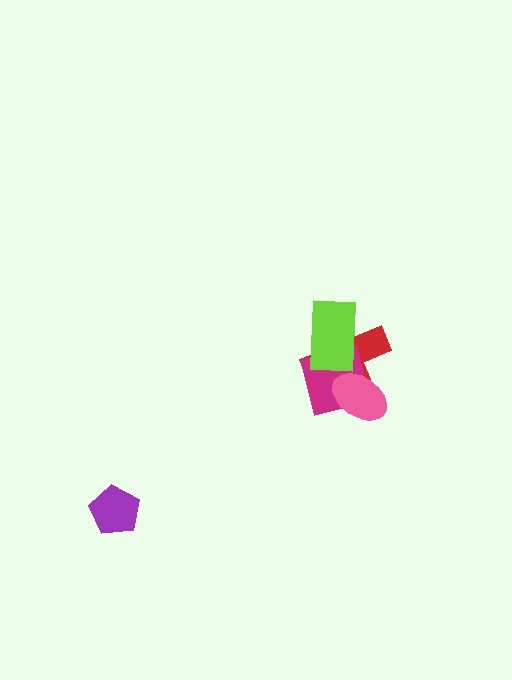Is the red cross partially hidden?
Yes, it is partially covered by another shape.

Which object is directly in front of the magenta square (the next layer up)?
The pink ellipse is directly in front of the magenta square.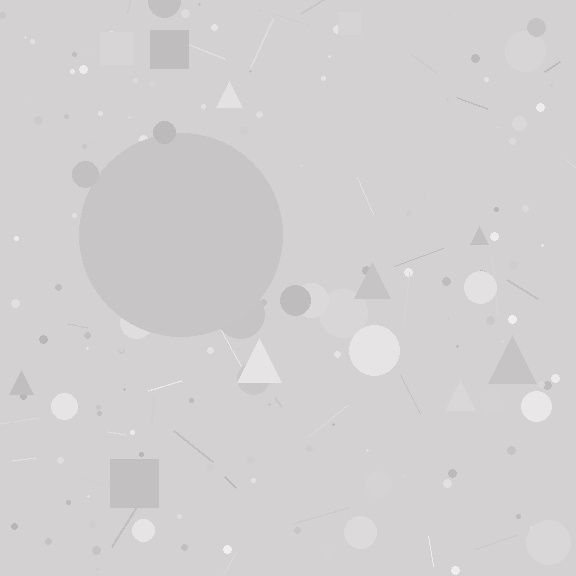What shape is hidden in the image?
A circle is hidden in the image.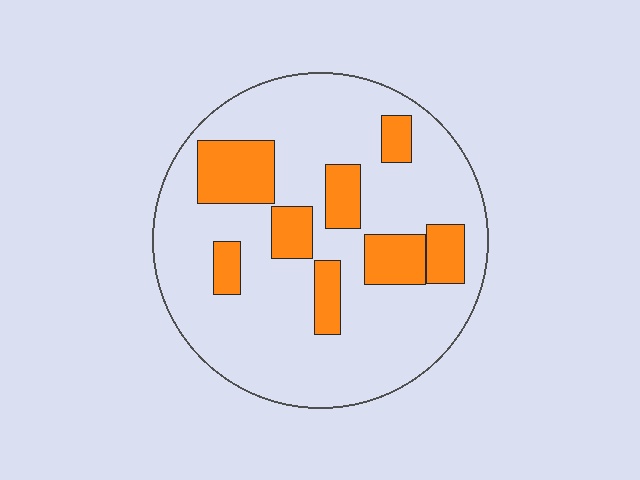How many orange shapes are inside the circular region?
8.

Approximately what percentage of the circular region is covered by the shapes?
Approximately 25%.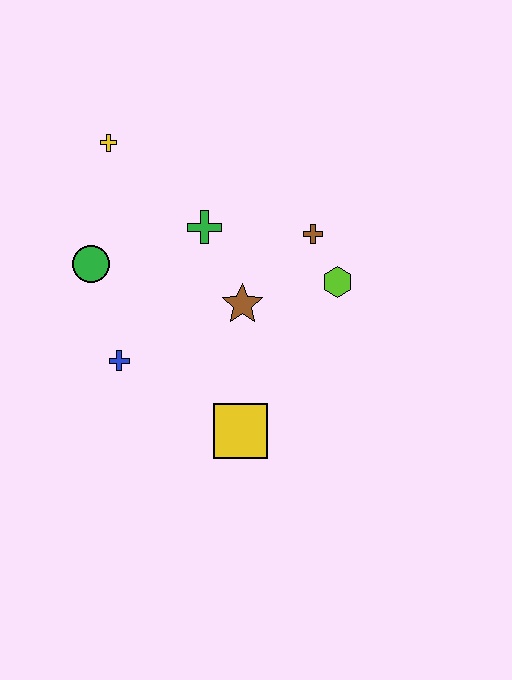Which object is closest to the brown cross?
The lime hexagon is closest to the brown cross.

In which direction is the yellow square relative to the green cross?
The yellow square is below the green cross.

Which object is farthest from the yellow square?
The yellow cross is farthest from the yellow square.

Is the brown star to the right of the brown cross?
No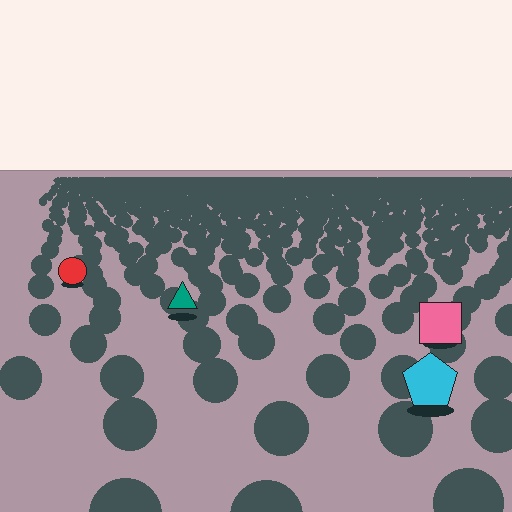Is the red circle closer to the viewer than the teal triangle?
No. The teal triangle is closer — you can tell from the texture gradient: the ground texture is coarser near it.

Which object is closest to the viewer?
The cyan pentagon is closest. The texture marks near it are larger and more spread out.